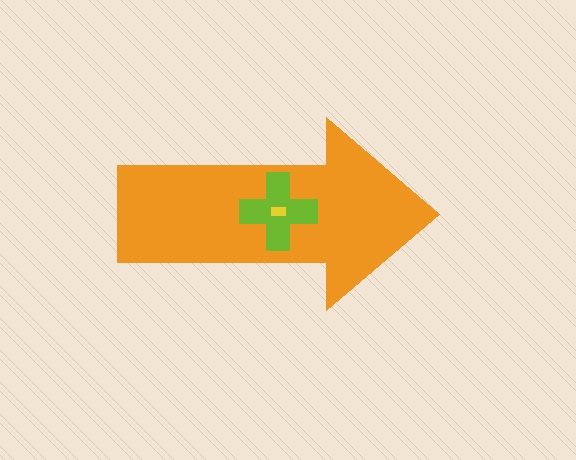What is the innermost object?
The yellow rectangle.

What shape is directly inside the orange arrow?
The lime cross.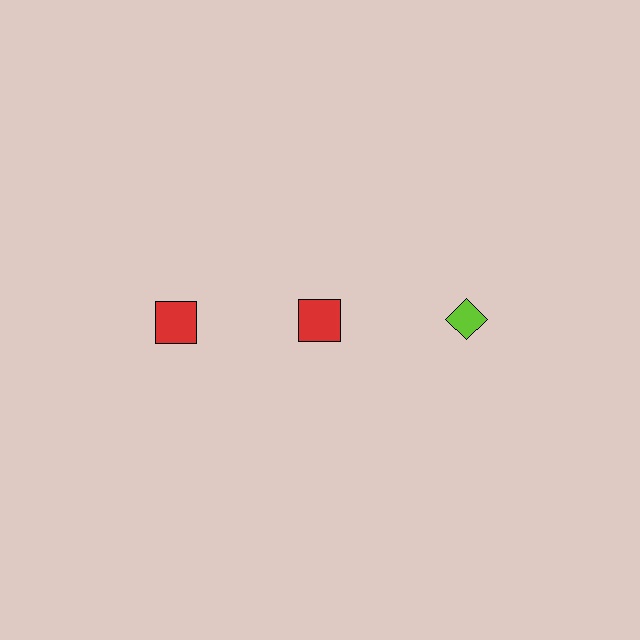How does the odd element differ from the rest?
It differs in both color (lime instead of red) and shape (diamond instead of square).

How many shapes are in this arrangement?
There are 3 shapes arranged in a grid pattern.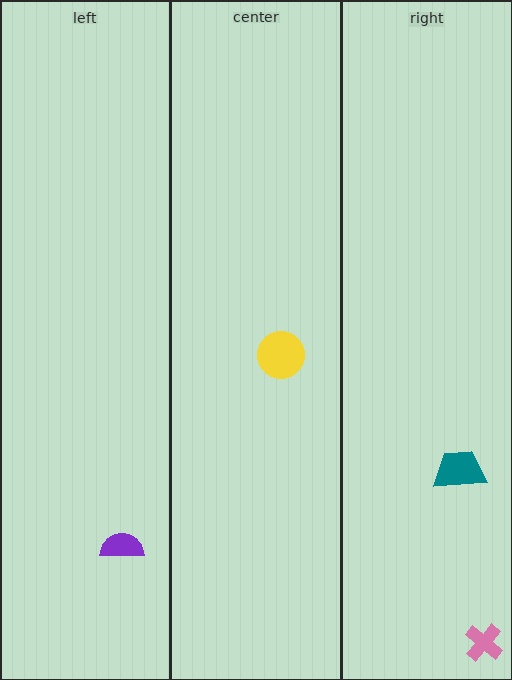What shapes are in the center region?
The yellow circle.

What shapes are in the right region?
The pink cross, the teal trapezoid.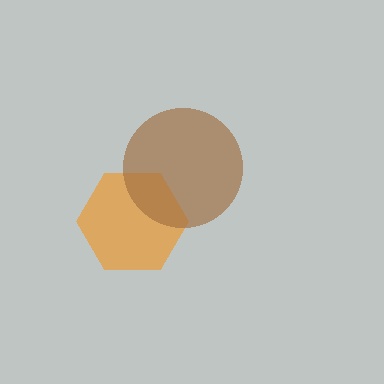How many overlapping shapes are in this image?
There are 2 overlapping shapes in the image.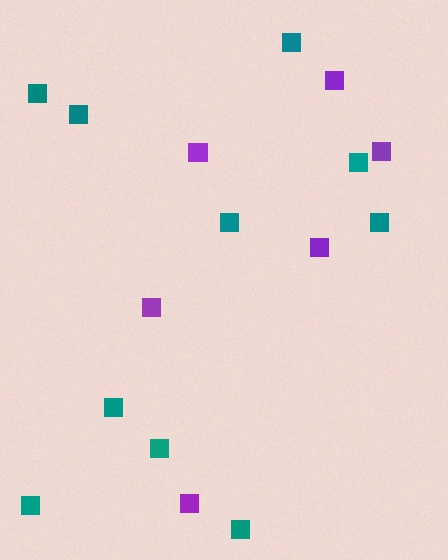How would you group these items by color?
There are 2 groups: one group of teal squares (10) and one group of purple squares (6).